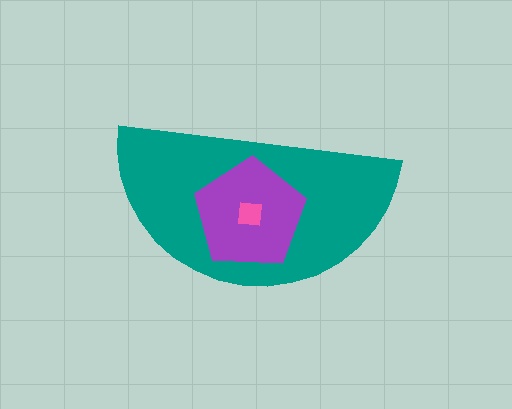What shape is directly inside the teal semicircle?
The purple pentagon.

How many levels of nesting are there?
3.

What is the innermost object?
The pink square.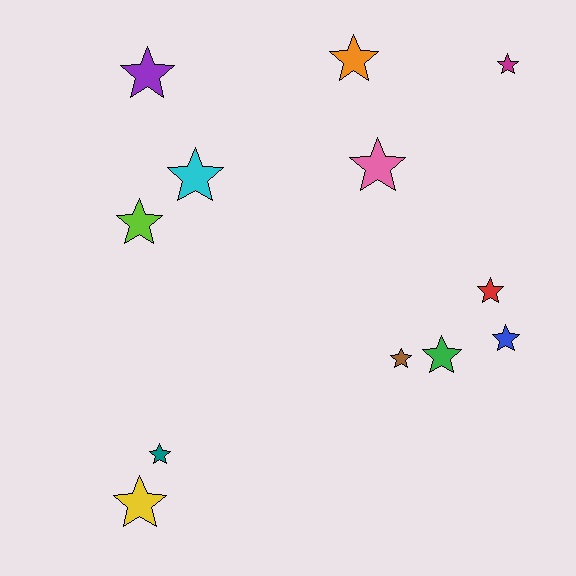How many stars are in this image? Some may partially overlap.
There are 12 stars.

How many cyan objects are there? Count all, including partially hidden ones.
There is 1 cyan object.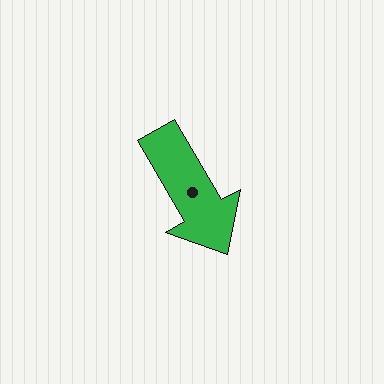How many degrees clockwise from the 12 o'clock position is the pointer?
Approximately 150 degrees.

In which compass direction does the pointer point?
Southeast.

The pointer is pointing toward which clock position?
Roughly 5 o'clock.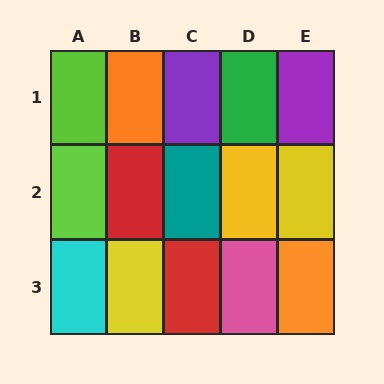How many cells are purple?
2 cells are purple.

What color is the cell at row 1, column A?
Lime.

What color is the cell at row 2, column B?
Red.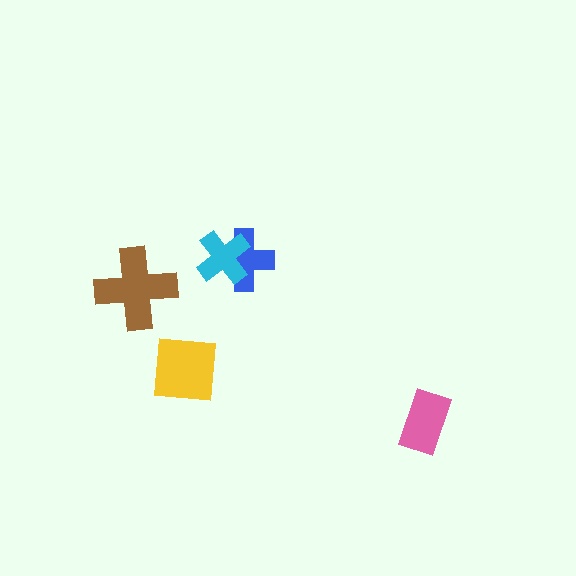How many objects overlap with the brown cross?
0 objects overlap with the brown cross.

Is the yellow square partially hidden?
No, no other shape covers it.